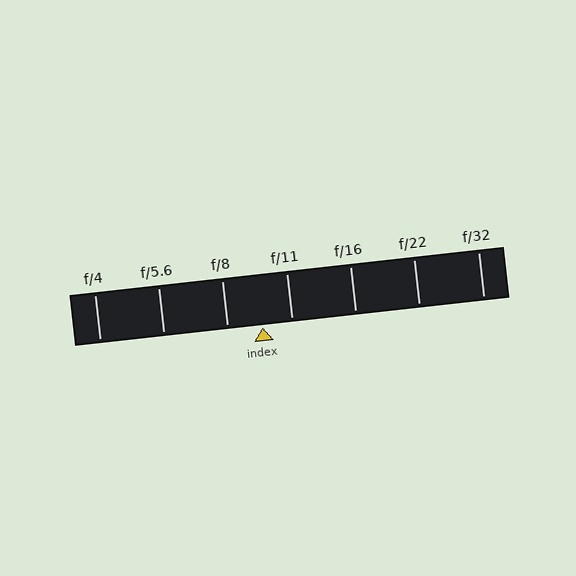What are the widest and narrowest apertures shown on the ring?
The widest aperture shown is f/4 and the narrowest is f/32.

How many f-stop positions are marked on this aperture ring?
There are 7 f-stop positions marked.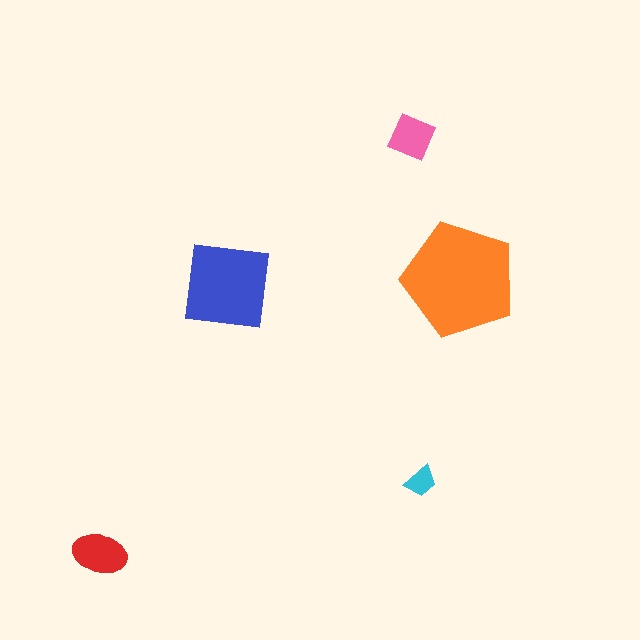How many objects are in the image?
There are 5 objects in the image.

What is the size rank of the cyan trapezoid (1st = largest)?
5th.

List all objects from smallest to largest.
The cyan trapezoid, the pink square, the red ellipse, the blue square, the orange pentagon.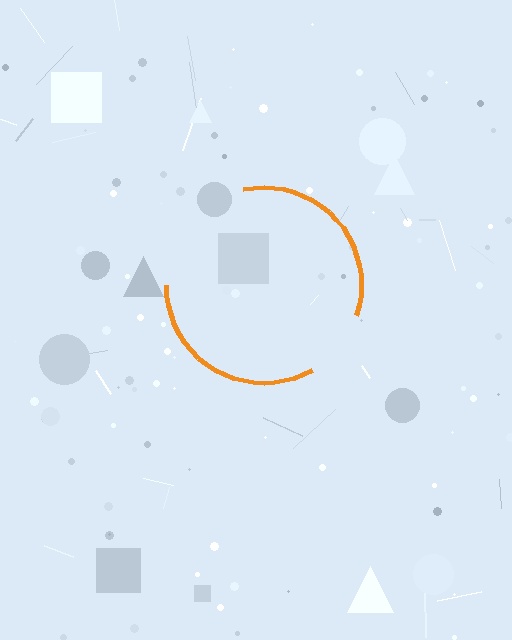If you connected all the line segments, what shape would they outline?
They would outline a circle.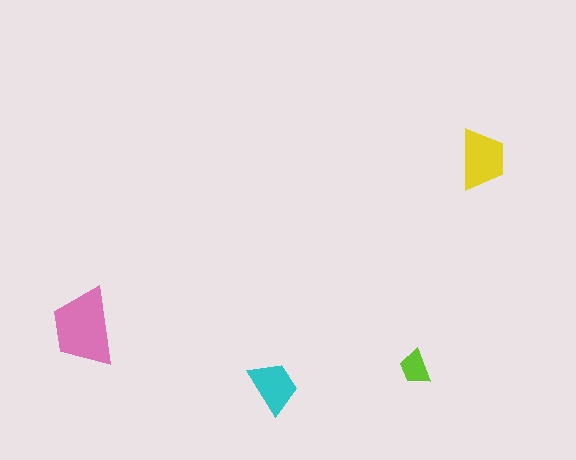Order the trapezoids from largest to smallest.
the pink one, the yellow one, the cyan one, the lime one.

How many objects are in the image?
There are 4 objects in the image.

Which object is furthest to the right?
The yellow trapezoid is rightmost.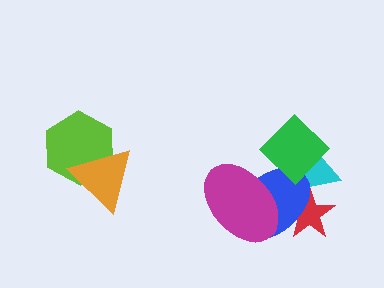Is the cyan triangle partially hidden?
Yes, it is partially covered by another shape.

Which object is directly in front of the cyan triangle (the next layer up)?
The blue ellipse is directly in front of the cyan triangle.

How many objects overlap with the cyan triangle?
4 objects overlap with the cyan triangle.